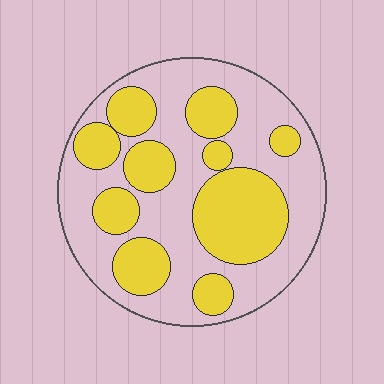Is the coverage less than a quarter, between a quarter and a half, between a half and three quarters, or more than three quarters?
Between a quarter and a half.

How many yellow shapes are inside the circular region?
10.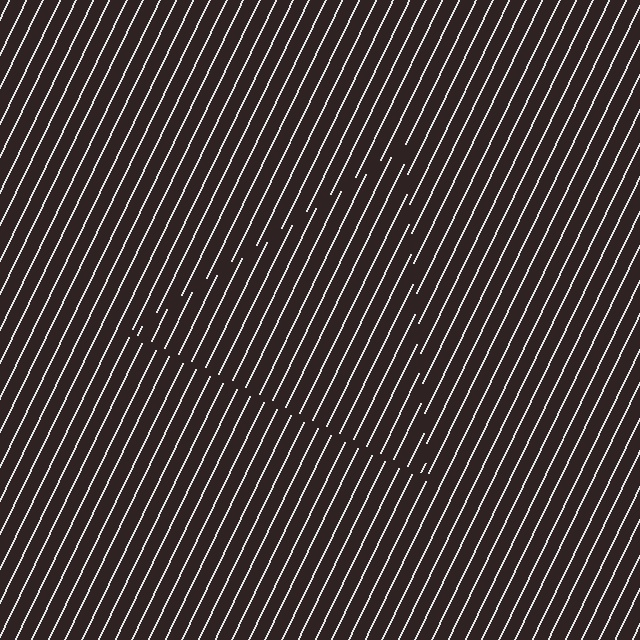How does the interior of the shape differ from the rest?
The interior of the shape contains the same grating, shifted by half a period — the contour is defined by the phase discontinuity where line-ends from the inner and outer gratings abut.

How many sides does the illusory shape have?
3 sides — the line-ends trace a triangle.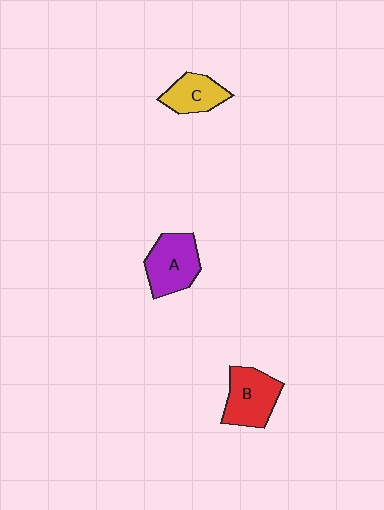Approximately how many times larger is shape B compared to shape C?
Approximately 1.4 times.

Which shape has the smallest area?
Shape C (yellow).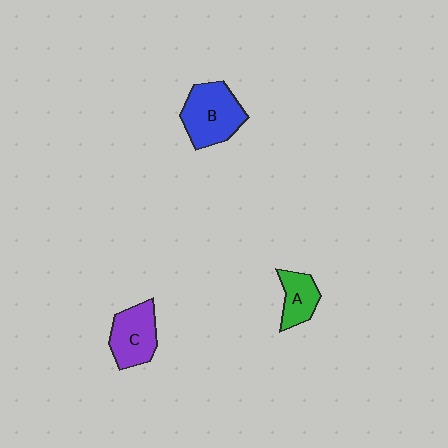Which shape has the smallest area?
Shape A (green).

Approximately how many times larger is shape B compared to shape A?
Approximately 1.8 times.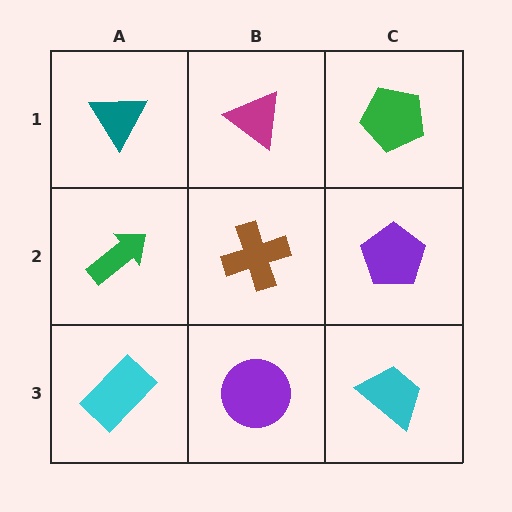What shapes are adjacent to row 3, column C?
A purple pentagon (row 2, column C), a purple circle (row 3, column B).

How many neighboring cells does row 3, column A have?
2.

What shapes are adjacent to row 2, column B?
A magenta triangle (row 1, column B), a purple circle (row 3, column B), a green arrow (row 2, column A), a purple pentagon (row 2, column C).